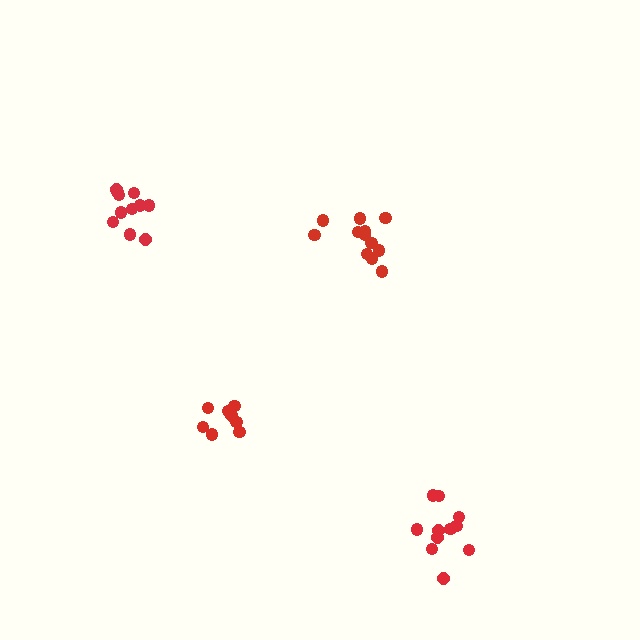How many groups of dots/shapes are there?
There are 4 groups.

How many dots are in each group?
Group 1: 12 dots, Group 2: 8 dots, Group 3: 11 dots, Group 4: 11 dots (42 total).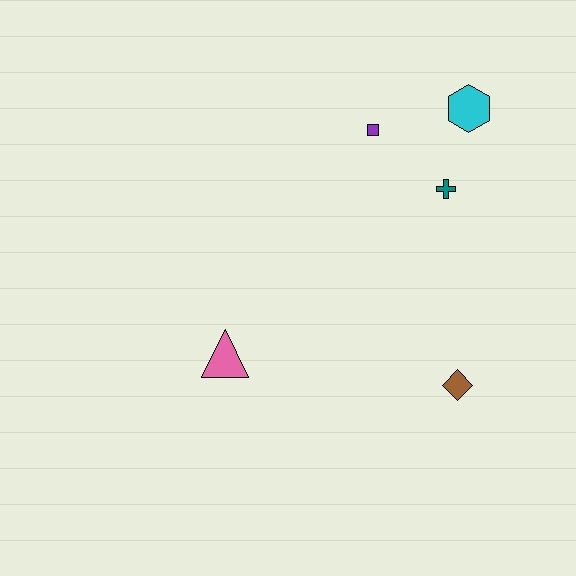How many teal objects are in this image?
There is 1 teal object.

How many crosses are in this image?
There is 1 cross.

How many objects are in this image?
There are 5 objects.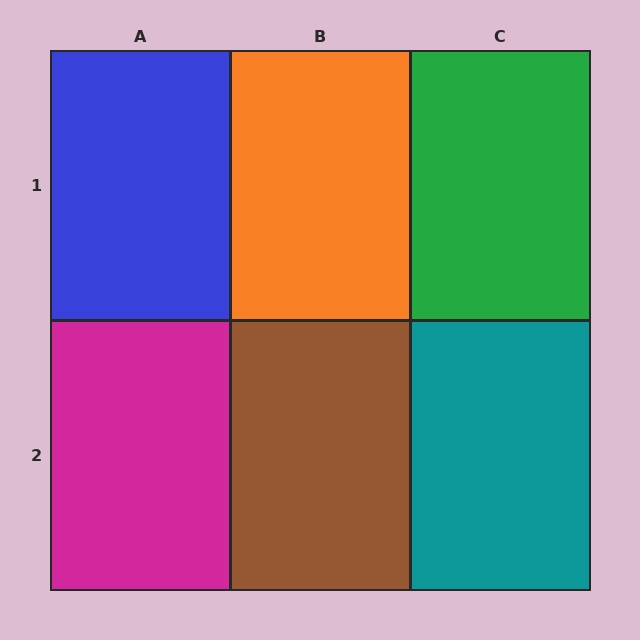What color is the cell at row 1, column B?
Orange.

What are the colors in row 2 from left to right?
Magenta, brown, teal.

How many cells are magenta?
1 cell is magenta.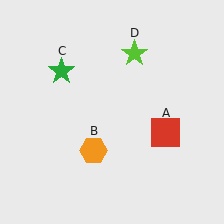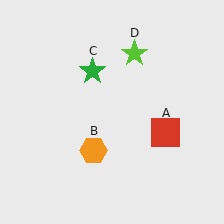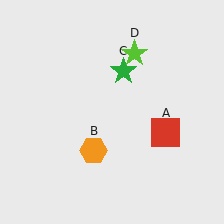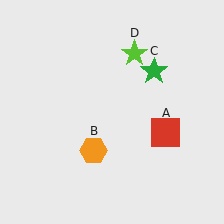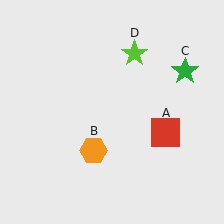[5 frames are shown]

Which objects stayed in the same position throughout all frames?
Red square (object A) and orange hexagon (object B) and lime star (object D) remained stationary.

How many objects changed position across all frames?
1 object changed position: green star (object C).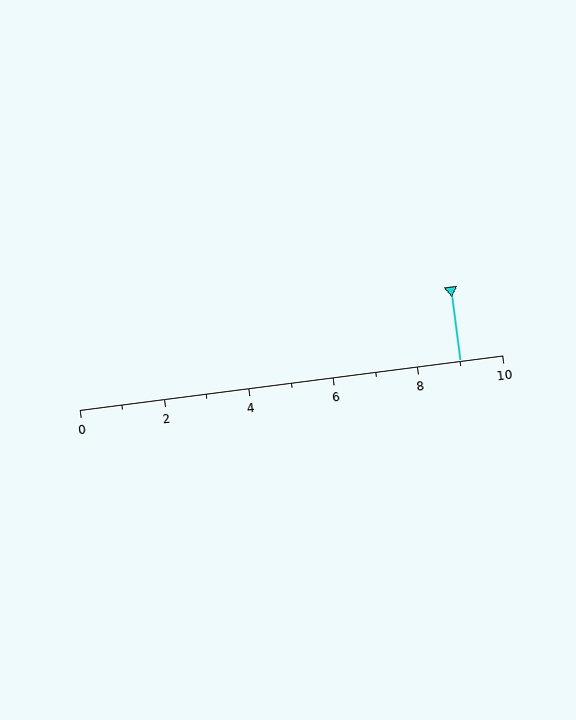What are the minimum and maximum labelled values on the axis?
The axis runs from 0 to 10.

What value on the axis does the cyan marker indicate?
The marker indicates approximately 9.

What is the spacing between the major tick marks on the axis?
The major ticks are spaced 2 apart.